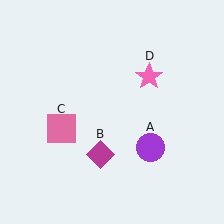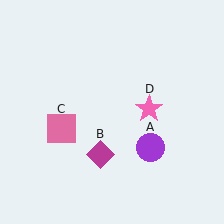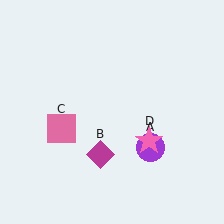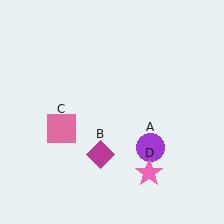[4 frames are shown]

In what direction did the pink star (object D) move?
The pink star (object D) moved down.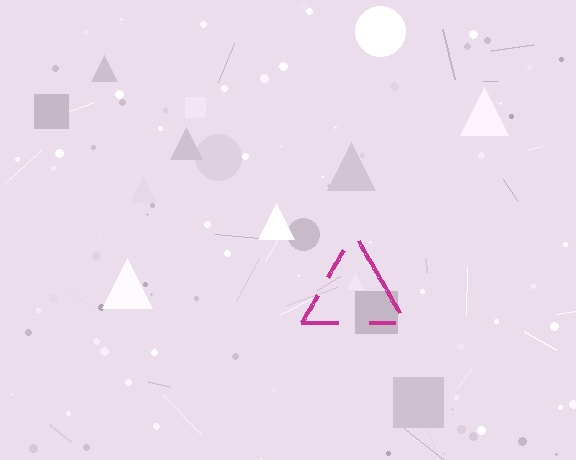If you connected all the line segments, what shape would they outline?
They would outline a triangle.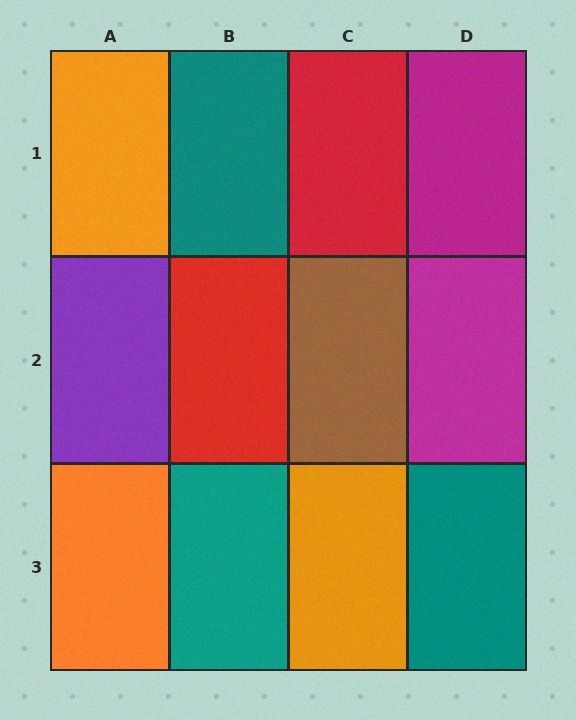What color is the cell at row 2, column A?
Purple.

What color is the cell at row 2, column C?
Brown.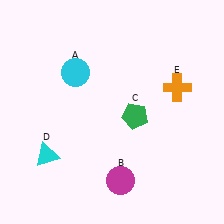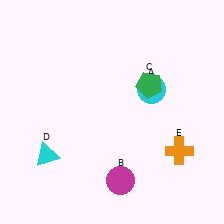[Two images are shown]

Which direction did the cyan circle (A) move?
The cyan circle (A) moved right.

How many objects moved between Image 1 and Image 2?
3 objects moved between the two images.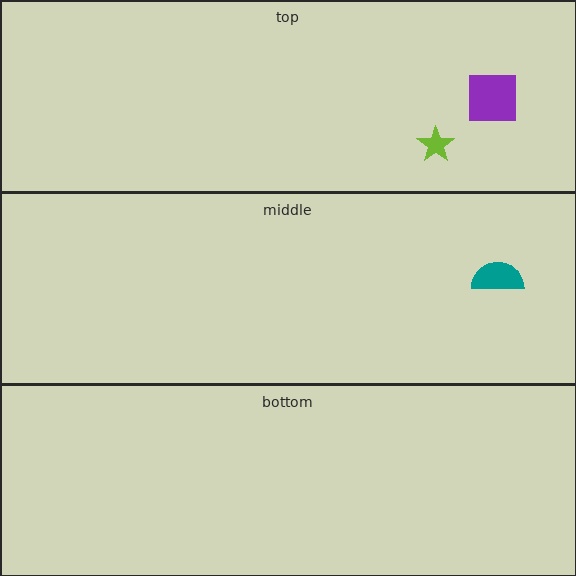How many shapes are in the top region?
2.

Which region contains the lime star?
The top region.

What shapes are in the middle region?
The teal semicircle.